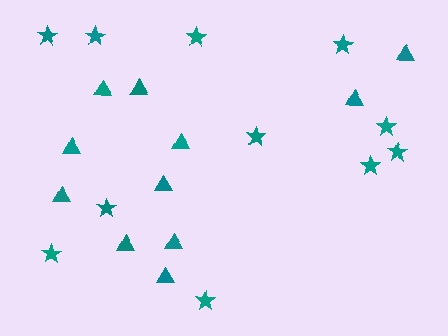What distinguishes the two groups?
There are 2 groups: one group of stars (11) and one group of triangles (11).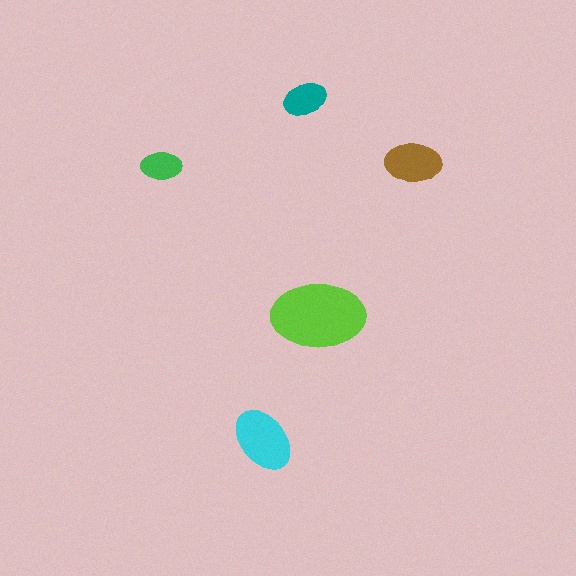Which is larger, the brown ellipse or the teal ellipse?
The brown one.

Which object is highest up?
The teal ellipse is topmost.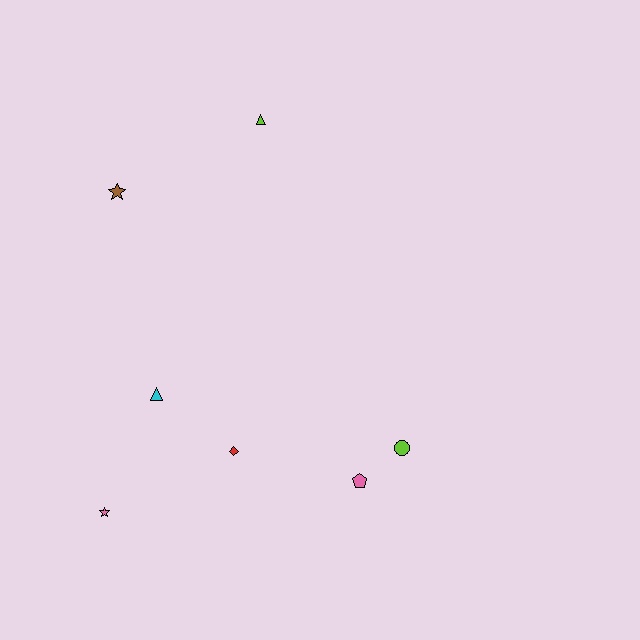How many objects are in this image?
There are 7 objects.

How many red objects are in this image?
There is 1 red object.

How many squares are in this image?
There are no squares.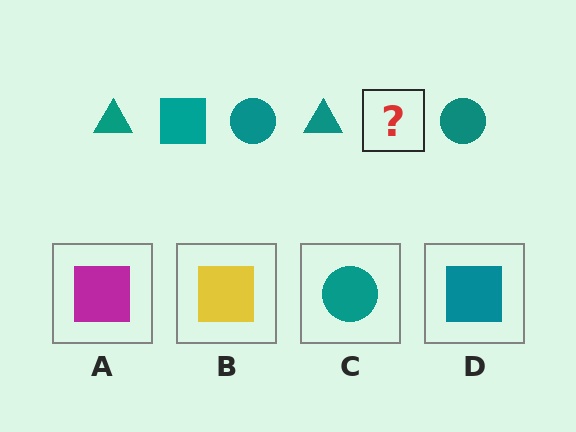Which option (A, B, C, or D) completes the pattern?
D.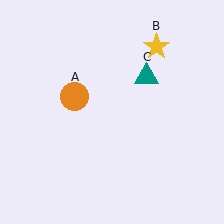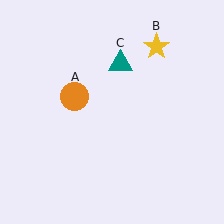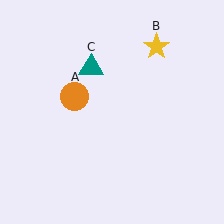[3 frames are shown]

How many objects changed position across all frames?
1 object changed position: teal triangle (object C).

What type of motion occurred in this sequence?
The teal triangle (object C) rotated counterclockwise around the center of the scene.